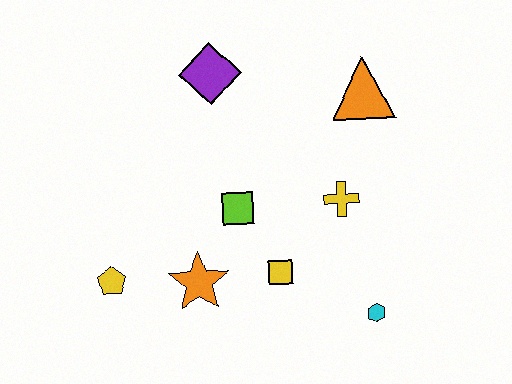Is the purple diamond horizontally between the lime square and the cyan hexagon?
No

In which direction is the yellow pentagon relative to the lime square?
The yellow pentagon is to the left of the lime square.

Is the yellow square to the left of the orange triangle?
Yes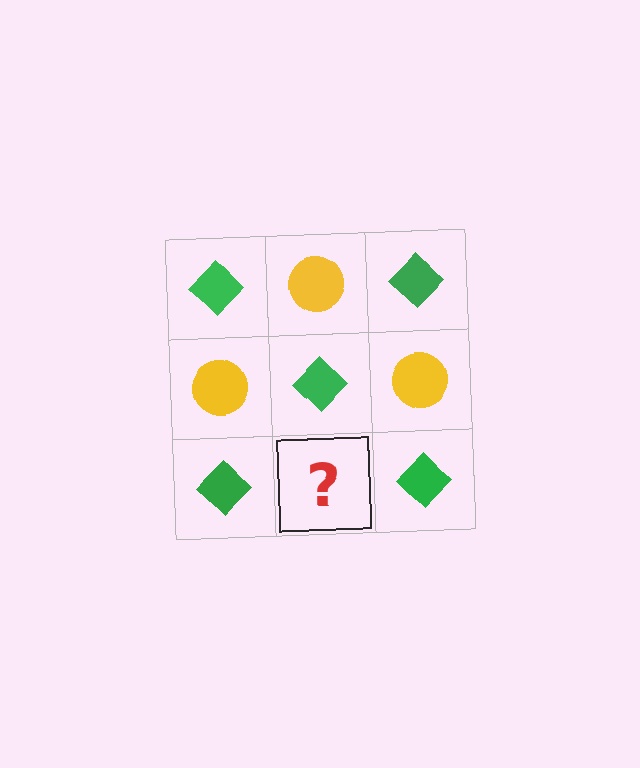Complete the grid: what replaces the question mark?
The question mark should be replaced with a yellow circle.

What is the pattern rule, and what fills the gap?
The rule is that it alternates green diamond and yellow circle in a checkerboard pattern. The gap should be filled with a yellow circle.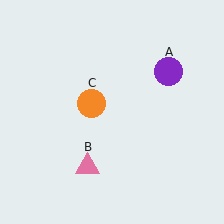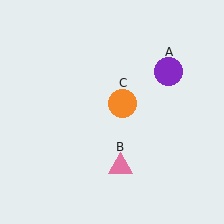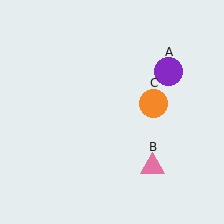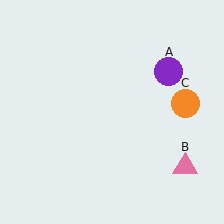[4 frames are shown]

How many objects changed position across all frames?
2 objects changed position: pink triangle (object B), orange circle (object C).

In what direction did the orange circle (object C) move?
The orange circle (object C) moved right.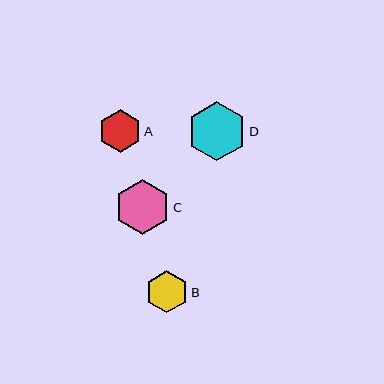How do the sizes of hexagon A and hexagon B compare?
Hexagon A and hexagon B are approximately the same size.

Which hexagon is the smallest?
Hexagon B is the smallest with a size of approximately 42 pixels.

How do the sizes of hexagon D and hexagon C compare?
Hexagon D and hexagon C are approximately the same size.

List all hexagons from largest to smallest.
From largest to smallest: D, C, A, B.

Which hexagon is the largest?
Hexagon D is the largest with a size of approximately 59 pixels.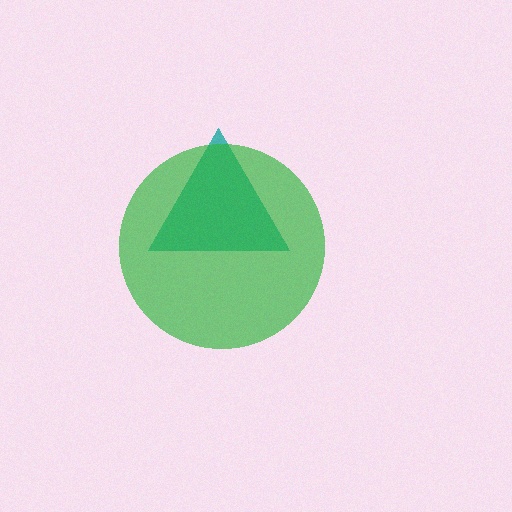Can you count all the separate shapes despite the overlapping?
Yes, there are 2 separate shapes.